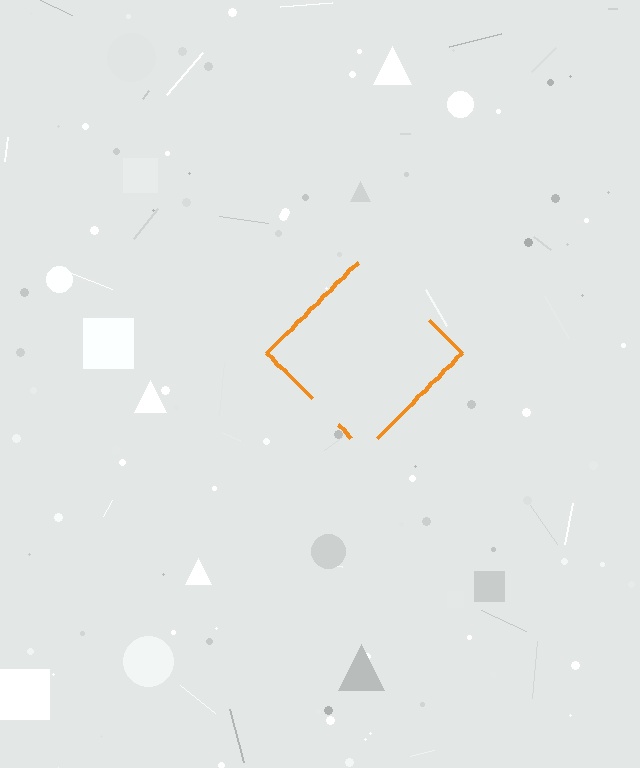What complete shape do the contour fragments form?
The contour fragments form a diamond.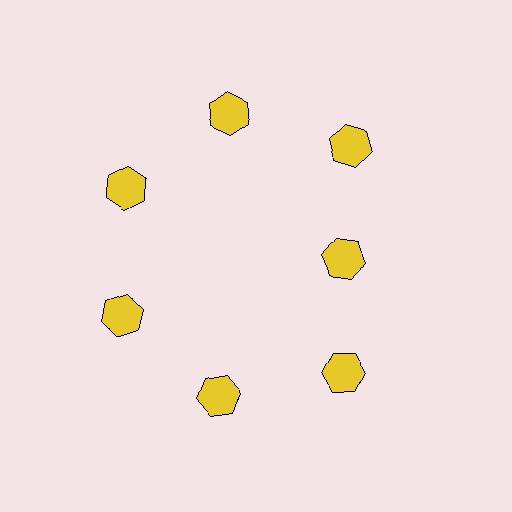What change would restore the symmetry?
The symmetry would be restored by moving it outward, back onto the ring so that all 7 hexagons sit at equal angles and equal distance from the center.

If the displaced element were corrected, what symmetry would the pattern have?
It would have 7-fold rotational symmetry — the pattern would map onto itself every 51 degrees.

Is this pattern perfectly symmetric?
No. The 7 yellow hexagons are arranged in a ring, but one element near the 3 o'clock position is pulled inward toward the center, breaking the 7-fold rotational symmetry.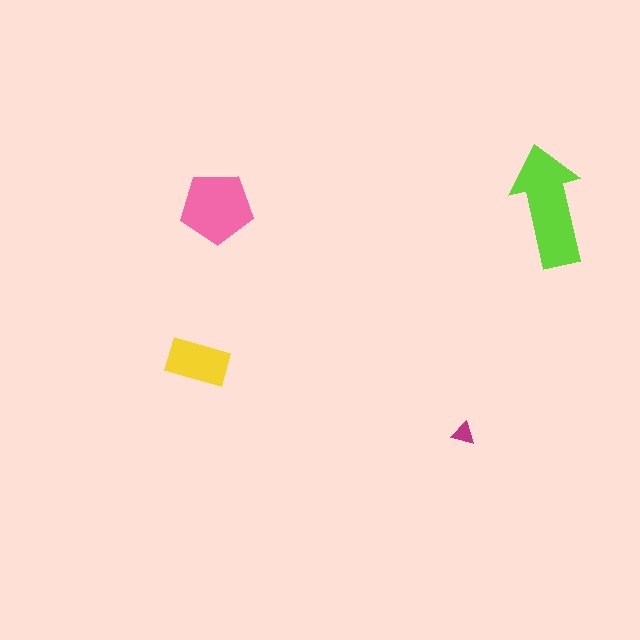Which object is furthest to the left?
The yellow rectangle is leftmost.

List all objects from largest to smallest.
The lime arrow, the pink pentagon, the yellow rectangle, the magenta triangle.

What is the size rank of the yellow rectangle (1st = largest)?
3rd.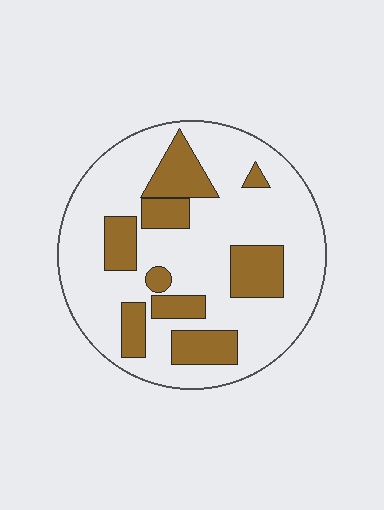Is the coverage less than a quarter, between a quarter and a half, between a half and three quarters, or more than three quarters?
Between a quarter and a half.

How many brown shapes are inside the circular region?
9.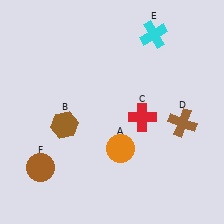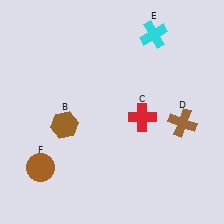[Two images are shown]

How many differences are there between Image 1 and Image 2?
There is 1 difference between the two images.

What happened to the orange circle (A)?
The orange circle (A) was removed in Image 2. It was in the bottom-right area of Image 1.